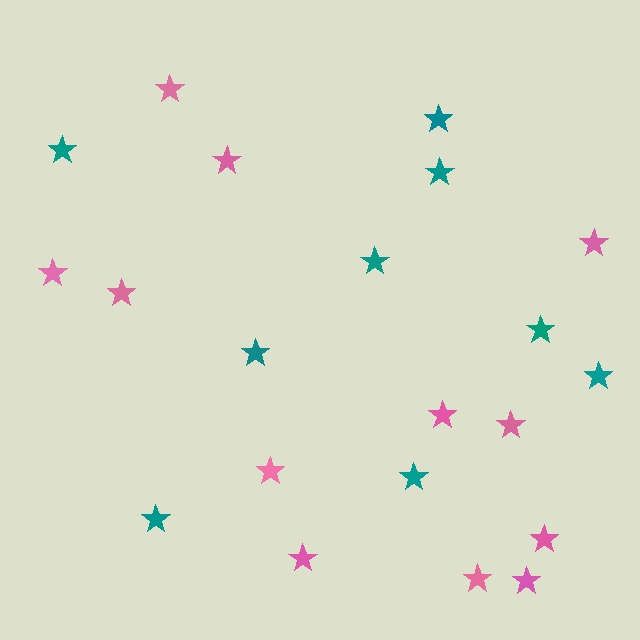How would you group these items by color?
There are 2 groups: one group of teal stars (9) and one group of pink stars (12).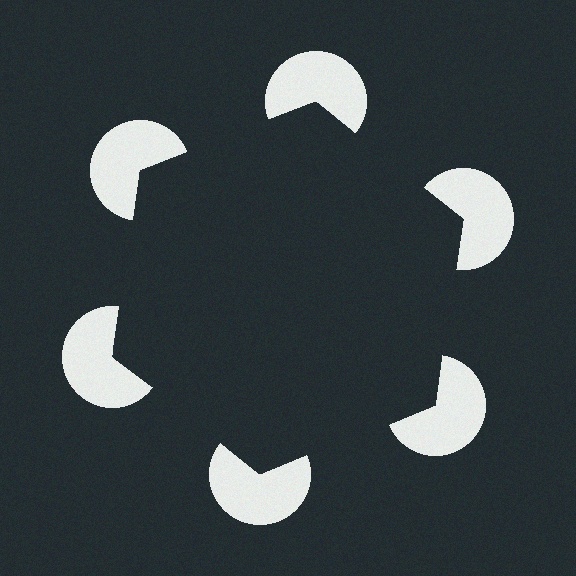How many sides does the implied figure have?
6 sides.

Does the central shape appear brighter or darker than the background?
It typically appears slightly darker than the background, even though no actual brightness change is drawn.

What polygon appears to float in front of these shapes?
An illusory hexagon — its edges are inferred from the aligned wedge cuts in the pac-man discs, not physically drawn.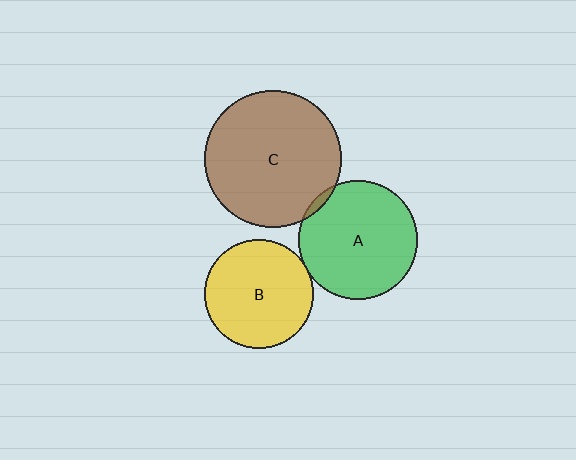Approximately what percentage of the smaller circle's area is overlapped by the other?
Approximately 5%.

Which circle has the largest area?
Circle C (brown).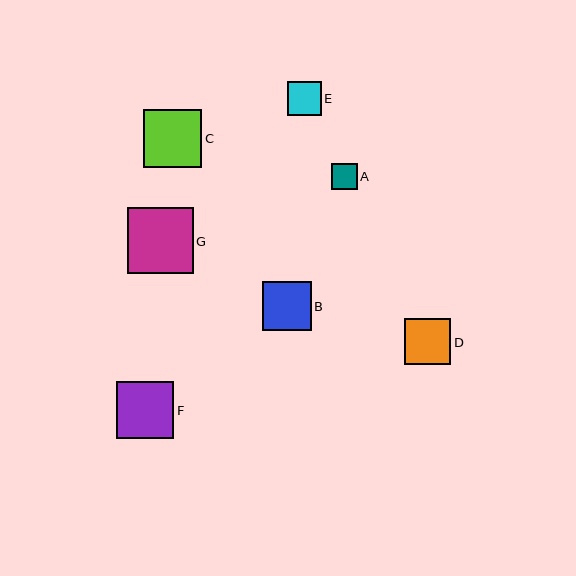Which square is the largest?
Square G is the largest with a size of approximately 66 pixels.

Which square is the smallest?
Square A is the smallest with a size of approximately 26 pixels.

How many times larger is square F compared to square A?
Square F is approximately 2.2 times the size of square A.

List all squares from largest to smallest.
From largest to smallest: G, C, F, B, D, E, A.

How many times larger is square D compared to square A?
Square D is approximately 1.8 times the size of square A.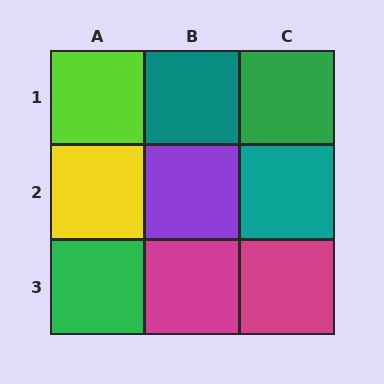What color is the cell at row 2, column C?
Teal.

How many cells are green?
2 cells are green.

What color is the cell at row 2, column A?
Yellow.